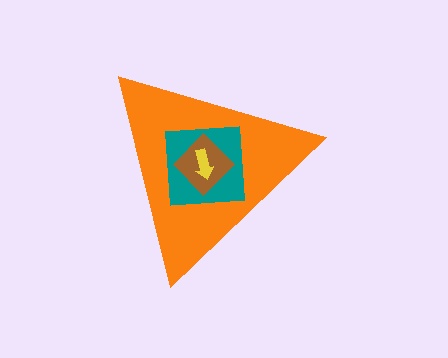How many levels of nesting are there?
4.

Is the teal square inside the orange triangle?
Yes.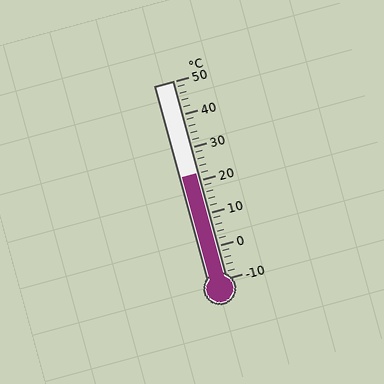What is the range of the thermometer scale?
The thermometer scale ranges from -10°C to 50°C.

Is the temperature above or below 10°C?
The temperature is above 10°C.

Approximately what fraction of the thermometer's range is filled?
The thermometer is filled to approximately 55% of its range.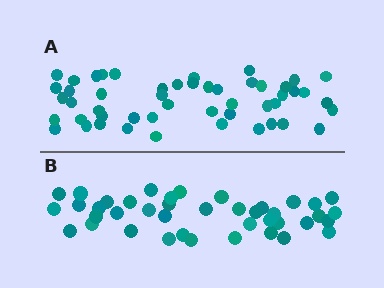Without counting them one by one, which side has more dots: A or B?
Region A (the top region) has more dots.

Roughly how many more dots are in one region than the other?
Region A has roughly 8 or so more dots than region B.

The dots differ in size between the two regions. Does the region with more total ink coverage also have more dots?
No. Region B has more total ink coverage because its dots are larger, but region A actually contains more individual dots. Total area can be misleading — the number of items is what matters here.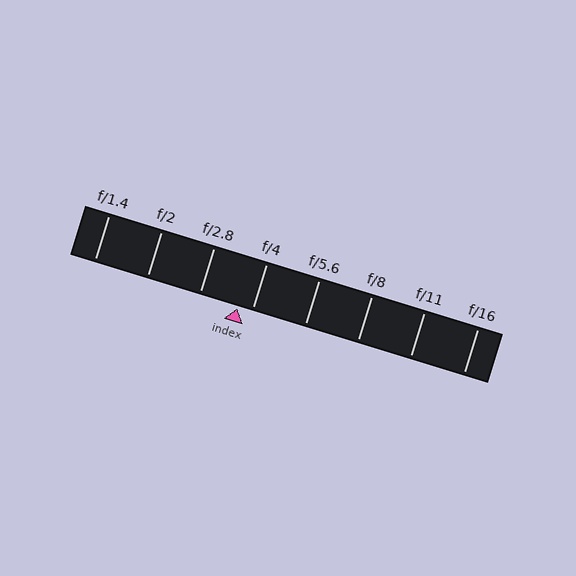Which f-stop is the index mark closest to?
The index mark is closest to f/4.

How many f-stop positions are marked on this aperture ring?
There are 8 f-stop positions marked.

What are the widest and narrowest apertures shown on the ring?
The widest aperture shown is f/1.4 and the narrowest is f/16.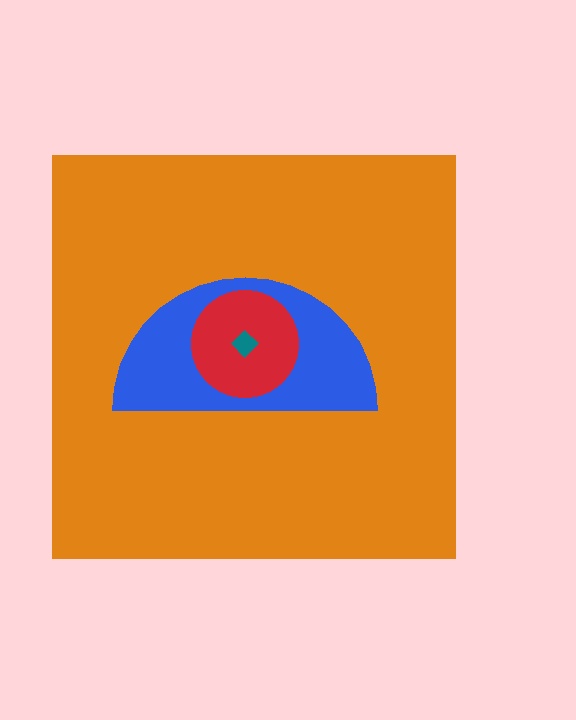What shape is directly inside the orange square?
The blue semicircle.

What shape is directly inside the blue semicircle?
The red circle.